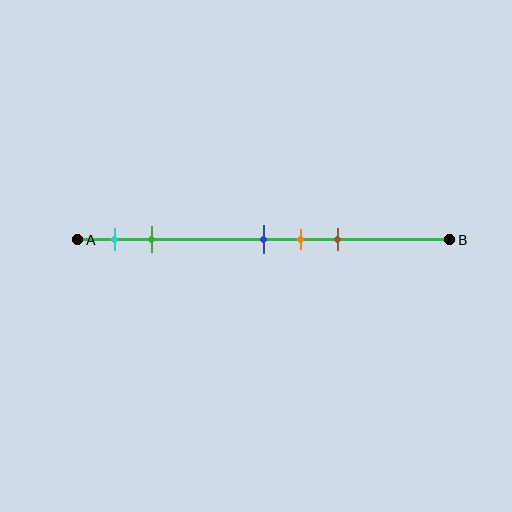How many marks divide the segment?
There are 5 marks dividing the segment.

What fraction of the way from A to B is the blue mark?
The blue mark is approximately 50% (0.5) of the way from A to B.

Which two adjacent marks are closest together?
The blue and orange marks are the closest adjacent pair.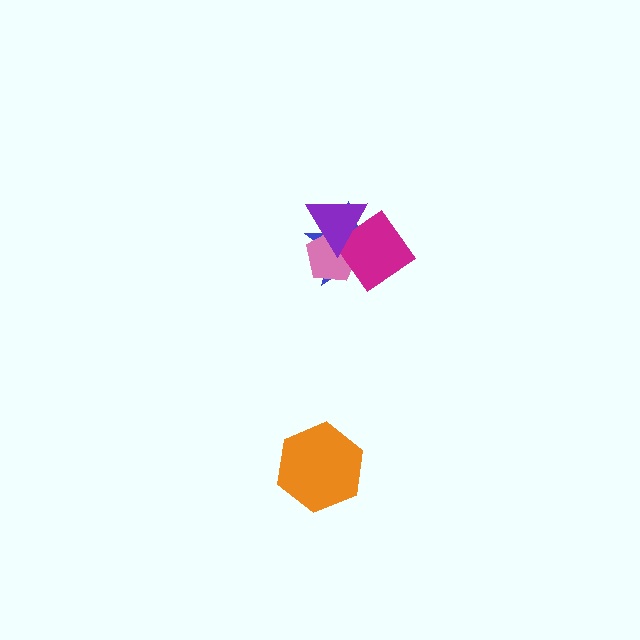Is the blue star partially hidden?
Yes, it is partially covered by another shape.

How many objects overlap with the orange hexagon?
0 objects overlap with the orange hexagon.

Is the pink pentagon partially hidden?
Yes, it is partially covered by another shape.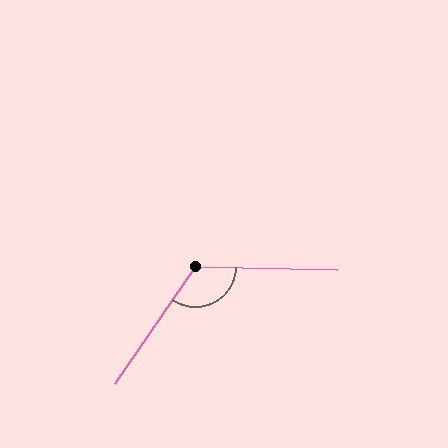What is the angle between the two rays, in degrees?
Approximately 123 degrees.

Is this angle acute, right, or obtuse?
It is obtuse.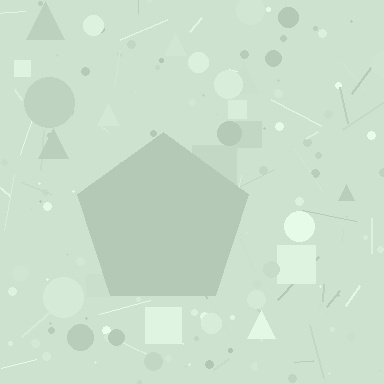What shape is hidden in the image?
A pentagon is hidden in the image.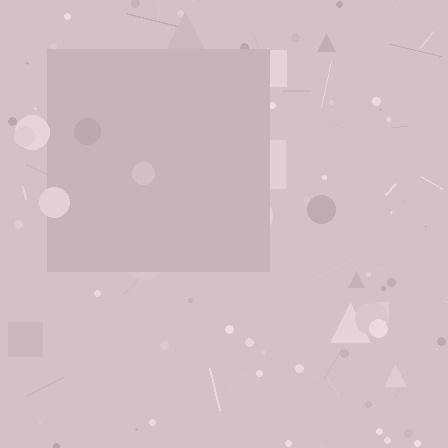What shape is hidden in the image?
A square is hidden in the image.